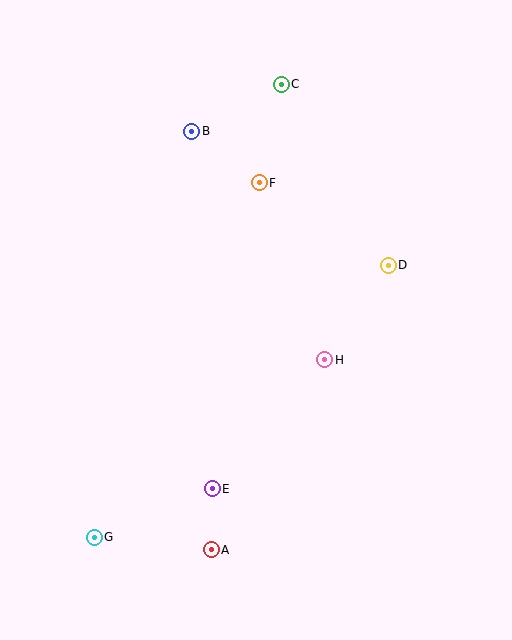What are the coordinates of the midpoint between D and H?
The midpoint between D and H is at (356, 313).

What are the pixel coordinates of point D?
Point D is at (388, 266).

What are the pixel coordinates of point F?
Point F is at (259, 183).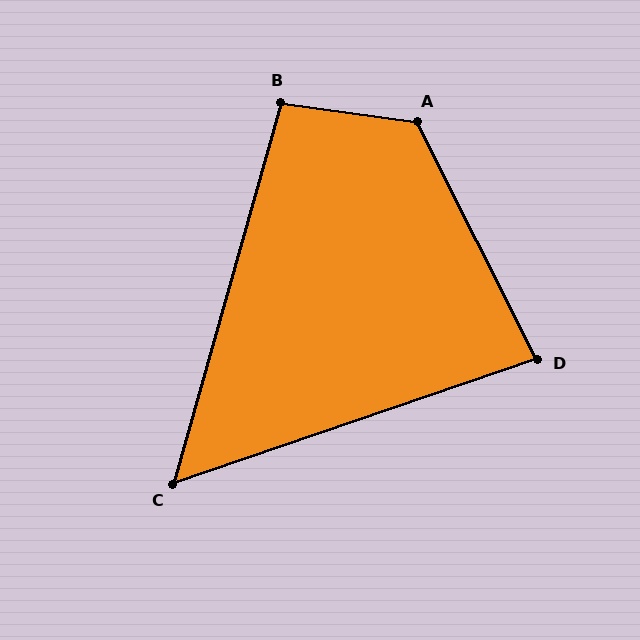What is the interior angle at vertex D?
Approximately 82 degrees (acute).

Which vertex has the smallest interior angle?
C, at approximately 55 degrees.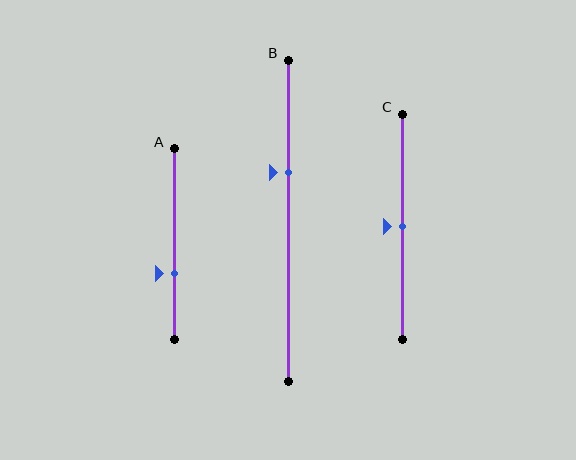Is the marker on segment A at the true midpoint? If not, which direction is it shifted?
No, the marker on segment A is shifted downward by about 15% of the segment length.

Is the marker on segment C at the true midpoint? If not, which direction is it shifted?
Yes, the marker on segment C is at the true midpoint.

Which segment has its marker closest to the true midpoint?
Segment C has its marker closest to the true midpoint.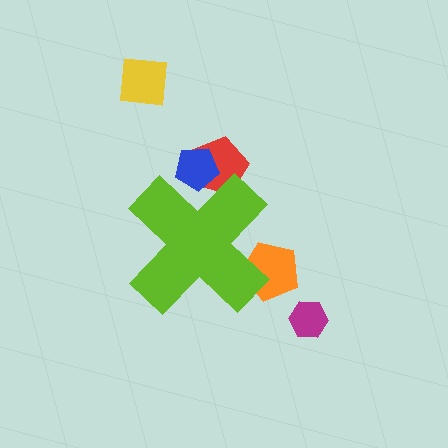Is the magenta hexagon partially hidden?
No, the magenta hexagon is fully visible.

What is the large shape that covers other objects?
A lime cross.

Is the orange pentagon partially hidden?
Yes, the orange pentagon is partially hidden behind the lime cross.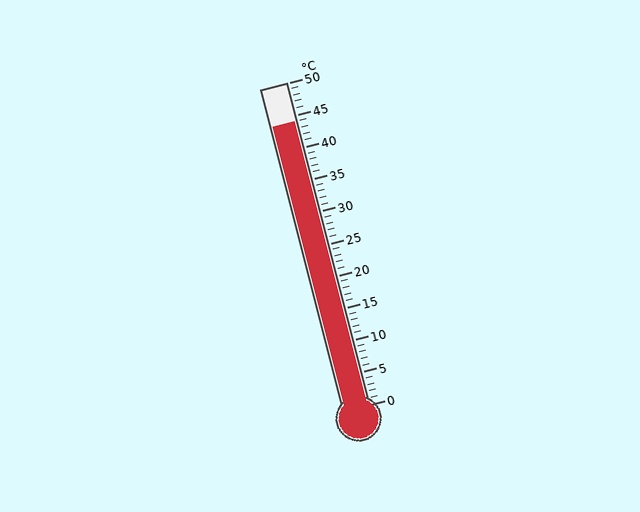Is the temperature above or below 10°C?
The temperature is above 10°C.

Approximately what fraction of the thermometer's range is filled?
The thermometer is filled to approximately 90% of its range.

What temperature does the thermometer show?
The thermometer shows approximately 44°C.